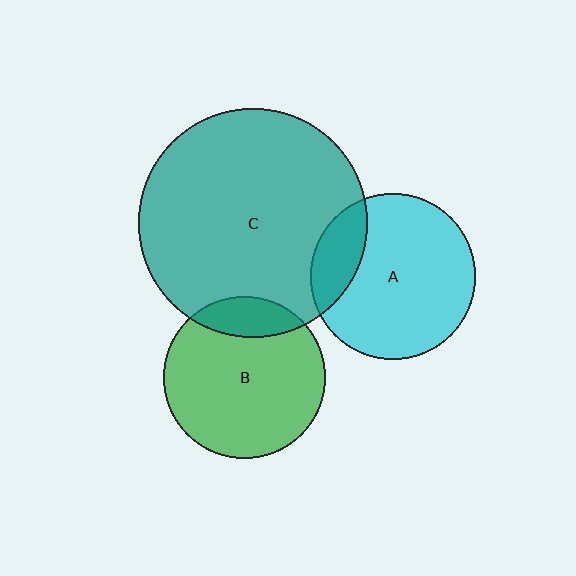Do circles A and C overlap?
Yes.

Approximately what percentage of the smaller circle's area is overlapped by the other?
Approximately 20%.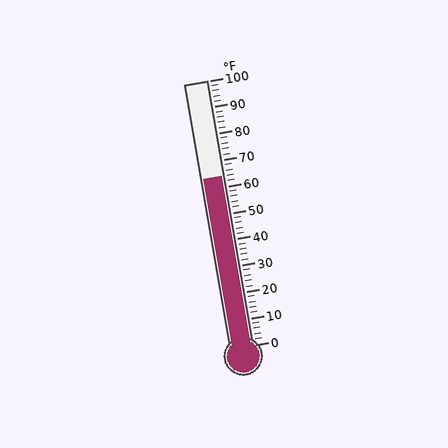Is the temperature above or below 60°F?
The temperature is above 60°F.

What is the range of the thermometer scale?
The thermometer scale ranges from 0°F to 100°F.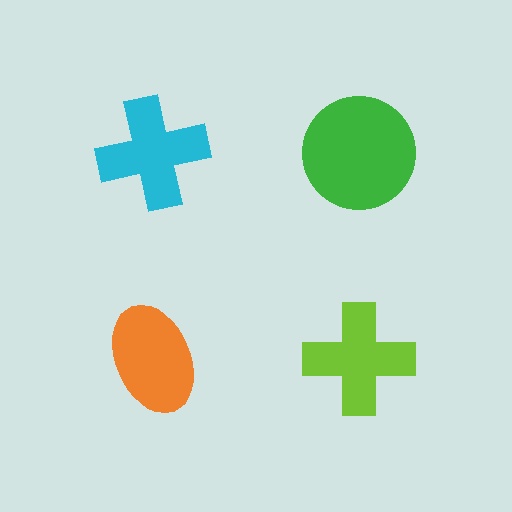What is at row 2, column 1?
An orange ellipse.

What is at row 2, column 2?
A lime cross.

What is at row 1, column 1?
A cyan cross.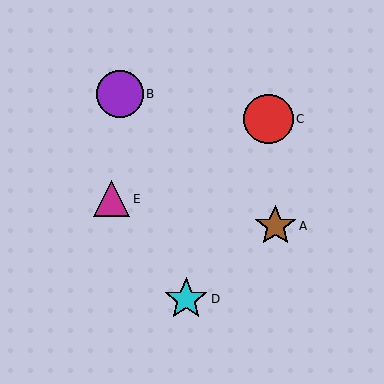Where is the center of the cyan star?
The center of the cyan star is at (186, 299).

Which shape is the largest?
The red circle (labeled C) is the largest.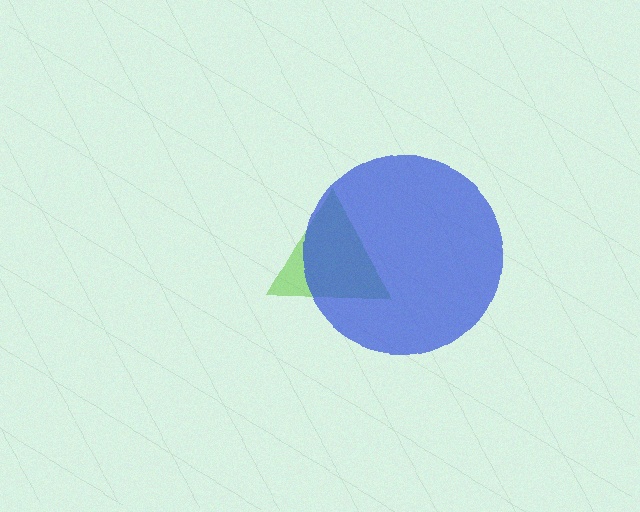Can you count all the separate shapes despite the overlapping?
Yes, there are 2 separate shapes.